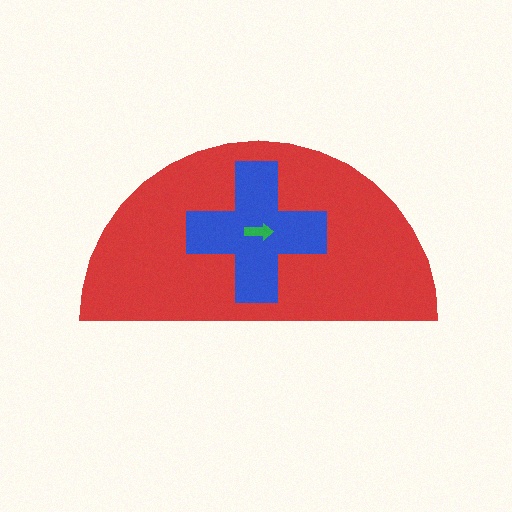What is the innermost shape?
The green arrow.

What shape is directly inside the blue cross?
The green arrow.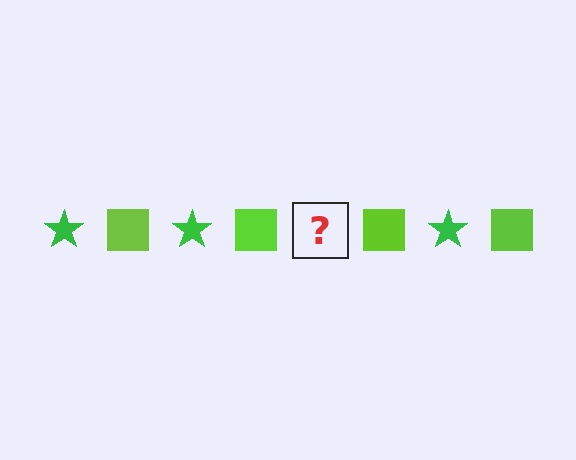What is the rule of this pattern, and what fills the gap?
The rule is that the pattern alternates between green star and lime square. The gap should be filled with a green star.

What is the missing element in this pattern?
The missing element is a green star.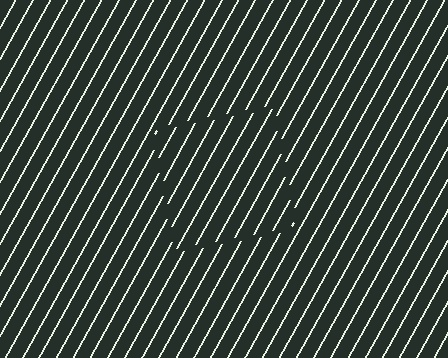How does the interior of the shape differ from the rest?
The interior of the shape contains the same grating, shifted by half a period — the contour is defined by the phase discontinuity where line-ends from the inner and outer gratings abut.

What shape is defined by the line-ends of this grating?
An illusory square. The interior of the shape contains the same grating, shifted by half a period — the contour is defined by the phase discontinuity where line-ends from the inner and outer gratings abut.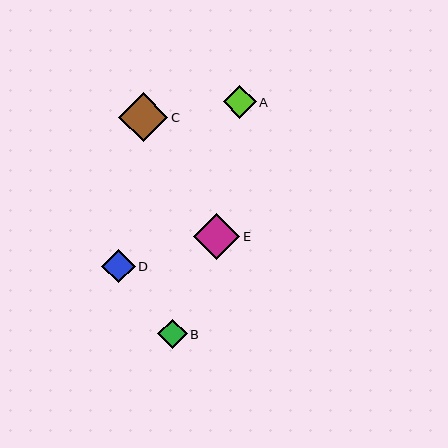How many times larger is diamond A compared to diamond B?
Diamond A is approximately 1.1 times the size of diamond B.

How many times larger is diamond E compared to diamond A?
Diamond E is approximately 1.4 times the size of diamond A.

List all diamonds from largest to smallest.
From largest to smallest: C, E, D, A, B.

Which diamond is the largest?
Diamond C is the largest with a size of approximately 49 pixels.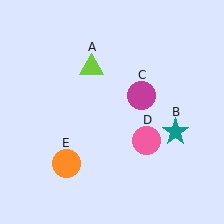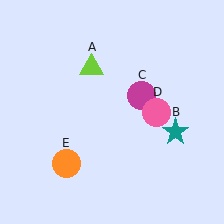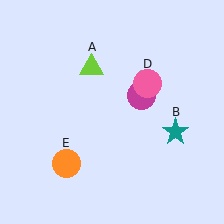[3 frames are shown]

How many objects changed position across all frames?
1 object changed position: pink circle (object D).